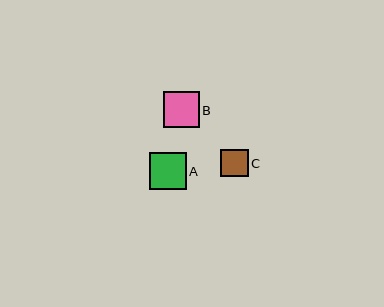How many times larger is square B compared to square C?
Square B is approximately 1.3 times the size of square C.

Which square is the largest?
Square A is the largest with a size of approximately 37 pixels.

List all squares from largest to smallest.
From largest to smallest: A, B, C.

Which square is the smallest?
Square C is the smallest with a size of approximately 27 pixels.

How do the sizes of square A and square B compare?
Square A and square B are approximately the same size.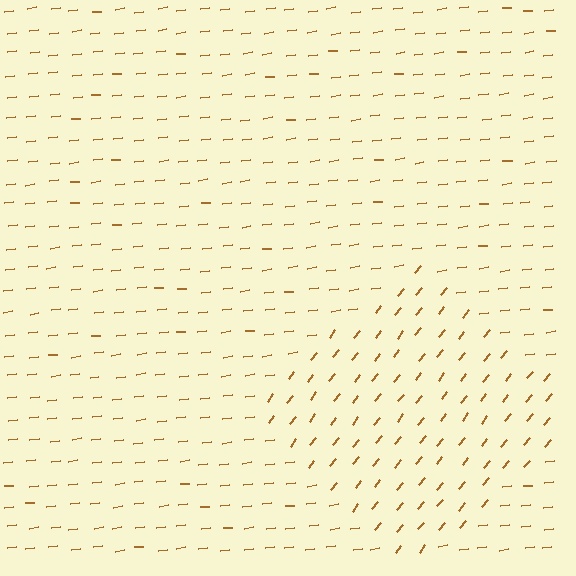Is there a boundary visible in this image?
Yes, there is a texture boundary formed by a change in line orientation.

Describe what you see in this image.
The image is filled with small brown line segments. A diamond region in the image has lines oriented differently from the surrounding lines, creating a visible texture boundary.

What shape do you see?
I see a diamond.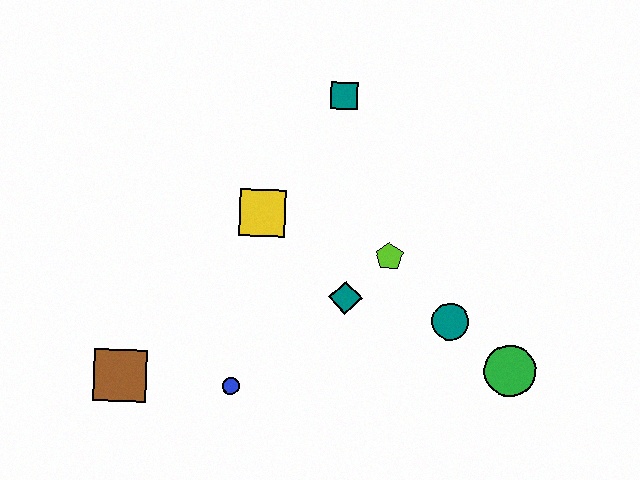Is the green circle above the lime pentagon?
No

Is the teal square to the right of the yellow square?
Yes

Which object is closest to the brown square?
The blue circle is closest to the brown square.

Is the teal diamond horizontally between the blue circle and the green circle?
Yes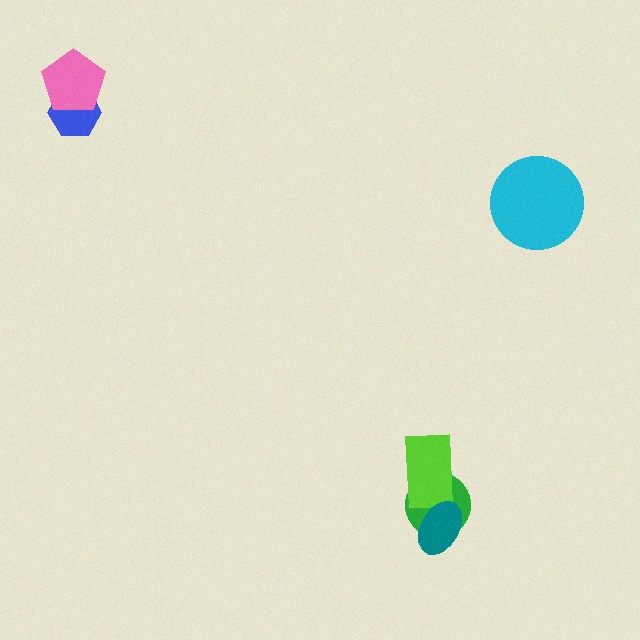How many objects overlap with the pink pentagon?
1 object overlaps with the pink pentagon.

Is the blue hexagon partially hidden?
Yes, it is partially covered by another shape.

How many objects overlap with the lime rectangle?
2 objects overlap with the lime rectangle.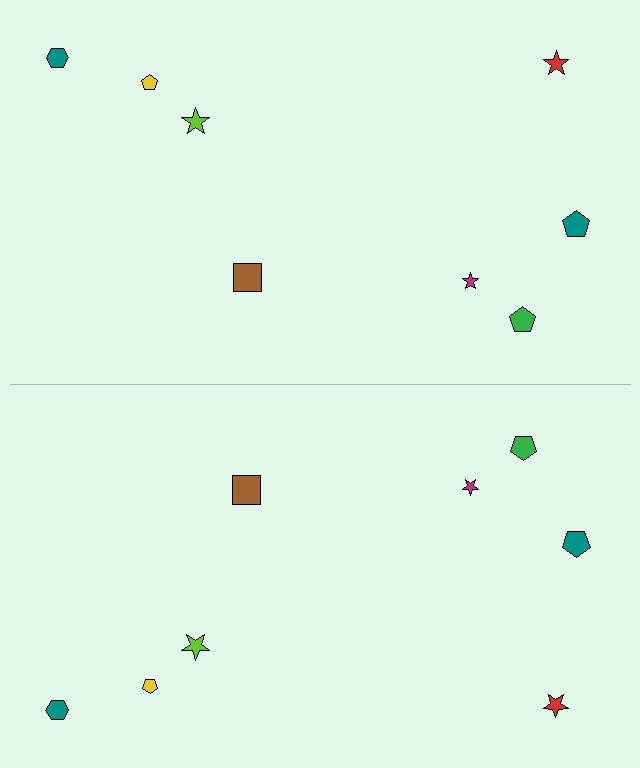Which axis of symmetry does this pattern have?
The pattern has a horizontal axis of symmetry running through the center of the image.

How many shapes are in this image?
There are 16 shapes in this image.